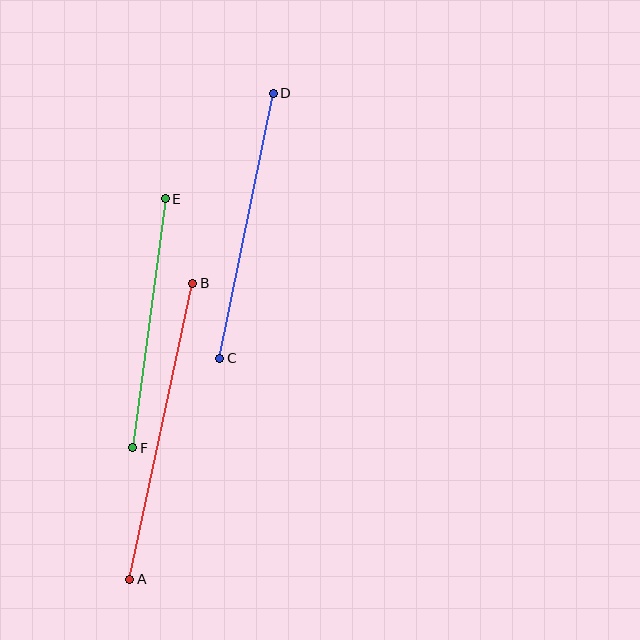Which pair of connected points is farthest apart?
Points A and B are farthest apart.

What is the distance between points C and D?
The distance is approximately 270 pixels.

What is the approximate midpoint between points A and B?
The midpoint is at approximately (161, 431) pixels.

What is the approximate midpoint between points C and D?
The midpoint is at approximately (246, 226) pixels.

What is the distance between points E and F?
The distance is approximately 251 pixels.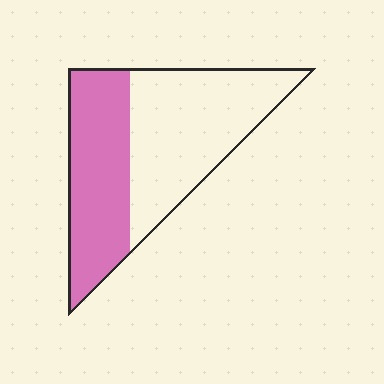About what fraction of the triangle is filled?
About two fifths (2/5).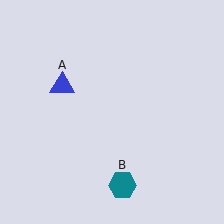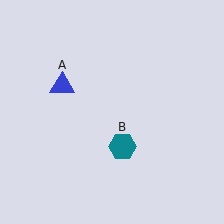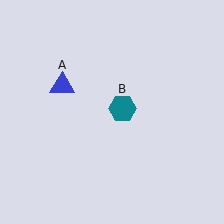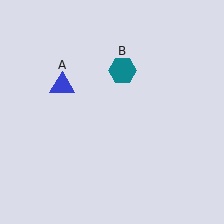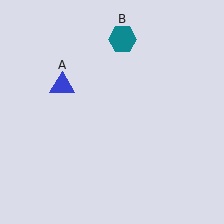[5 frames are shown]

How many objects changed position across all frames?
1 object changed position: teal hexagon (object B).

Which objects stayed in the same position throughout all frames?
Blue triangle (object A) remained stationary.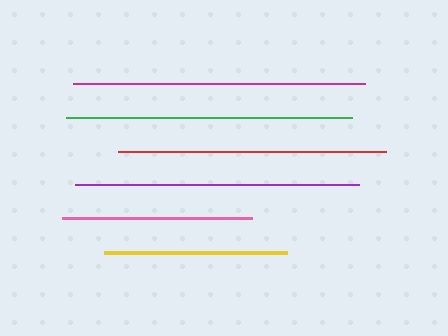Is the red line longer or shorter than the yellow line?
The red line is longer than the yellow line.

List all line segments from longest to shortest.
From longest to shortest: magenta, green, purple, red, pink, yellow.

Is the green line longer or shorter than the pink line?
The green line is longer than the pink line.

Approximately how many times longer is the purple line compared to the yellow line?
The purple line is approximately 1.5 times the length of the yellow line.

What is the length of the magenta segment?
The magenta segment is approximately 292 pixels long.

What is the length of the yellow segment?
The yellow segment is approximately 183 pixels long.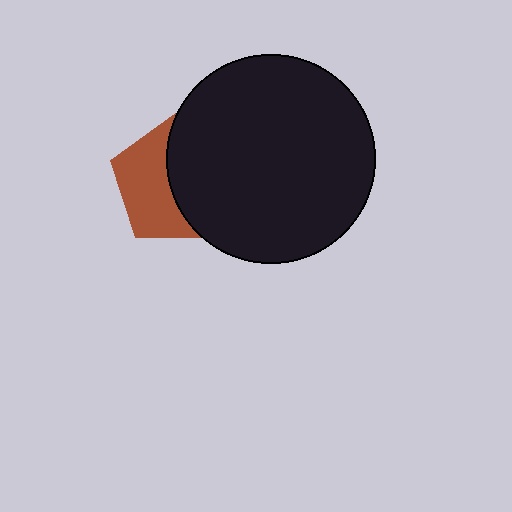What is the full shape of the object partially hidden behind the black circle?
The partially hidden object is a brown pentagon.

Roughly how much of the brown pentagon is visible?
About half of it is visible (roughly 48%).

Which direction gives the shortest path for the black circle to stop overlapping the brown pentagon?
Moving right gives the shortest separation.